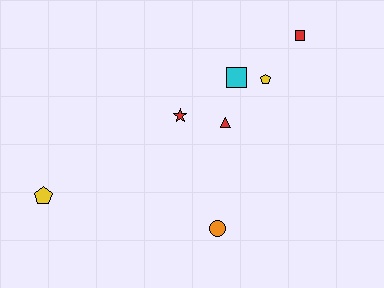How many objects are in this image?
There are 7 objects.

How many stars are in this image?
There is 1 star.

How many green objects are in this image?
There are no green objects.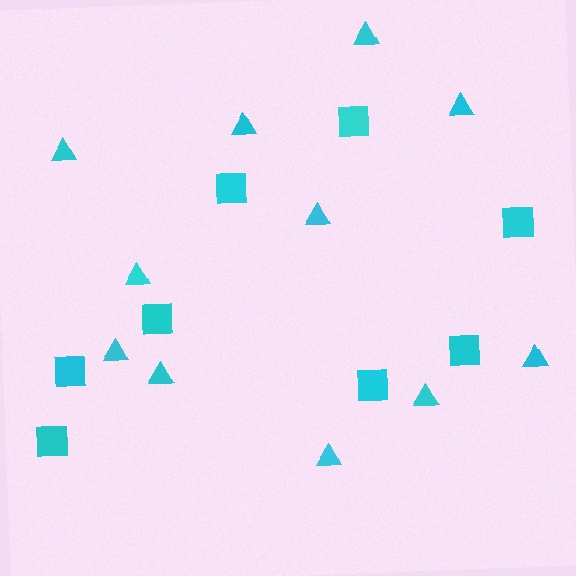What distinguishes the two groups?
There are 2 groups: one group of triangles (11) and one group of squares (8).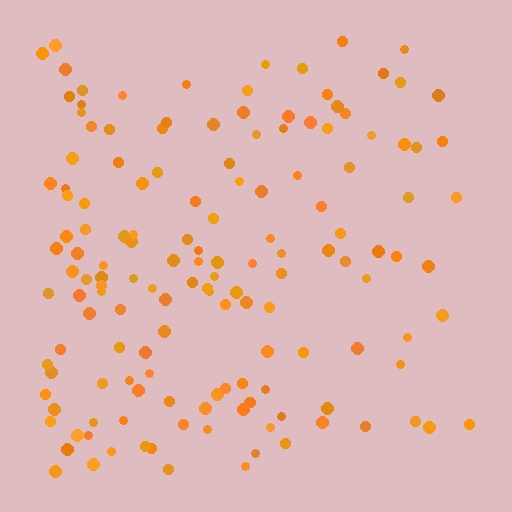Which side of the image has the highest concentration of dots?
The left.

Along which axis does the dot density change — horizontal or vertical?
Horizontal.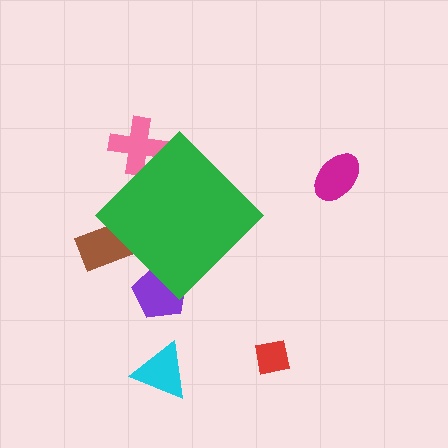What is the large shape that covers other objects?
A green diamond.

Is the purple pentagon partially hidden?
Yes, the purple pentagon is partially hidden behind the green diamond.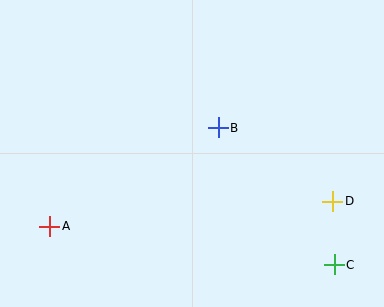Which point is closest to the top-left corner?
Point A is closest to the top-left corner.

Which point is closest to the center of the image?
Point B at (218, 128) is closest to the center.